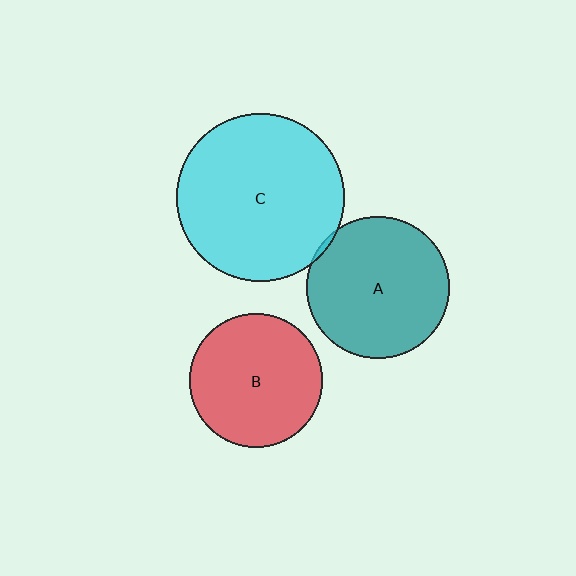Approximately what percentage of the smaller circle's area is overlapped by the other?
Approximately 5%.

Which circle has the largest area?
Circle C (cyan).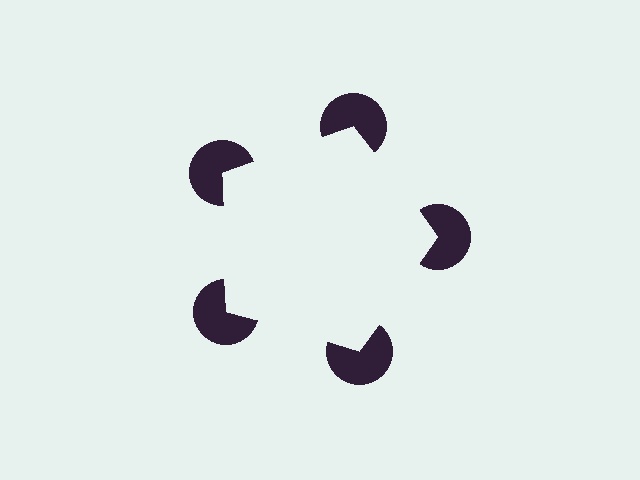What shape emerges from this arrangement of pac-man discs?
An illusory pentagon — its edges are inferred from the aligned wedge cuts in the pac-man discs, not physically drawn.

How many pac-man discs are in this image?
There are 5 — one at each vertex of the illusory pentagon.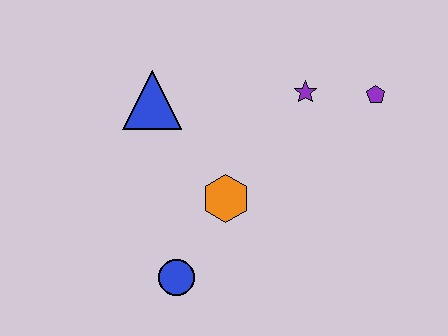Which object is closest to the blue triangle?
The orange hexagon is closest to the blue triangle.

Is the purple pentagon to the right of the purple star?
Yes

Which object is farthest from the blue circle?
The purple pentagon is farthest from the blue circle.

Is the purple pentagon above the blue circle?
Yes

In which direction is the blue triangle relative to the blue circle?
The blue triangle is above the blue circle.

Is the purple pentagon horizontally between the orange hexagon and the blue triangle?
No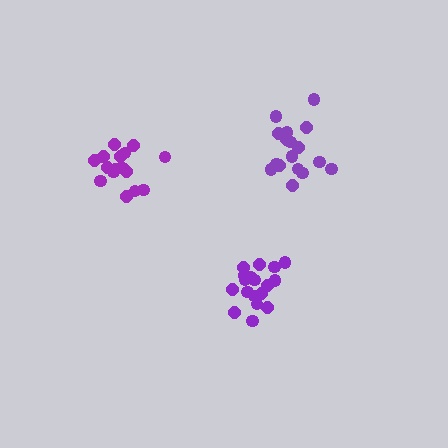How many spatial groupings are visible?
There are 3 spatial groupings.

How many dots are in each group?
Group 1: 17 dots, Group 2: 16 dots, Group 3: 18 dots (51 total).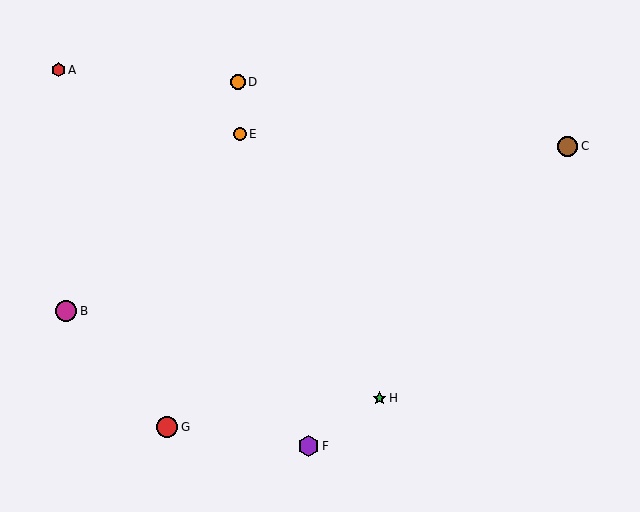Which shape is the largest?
The red circle (labeled G) is the largest.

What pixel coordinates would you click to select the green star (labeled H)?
Click at (380, 398) to select the green star H.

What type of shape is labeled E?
Shape E is an orange circle.